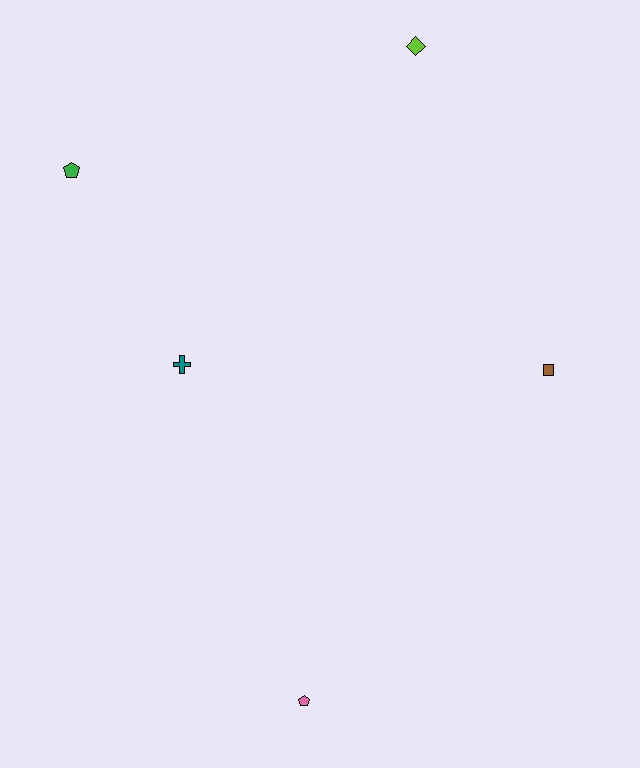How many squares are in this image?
There is 1 square.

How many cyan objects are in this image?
There are no cyan objects.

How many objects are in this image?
There are 5 objects.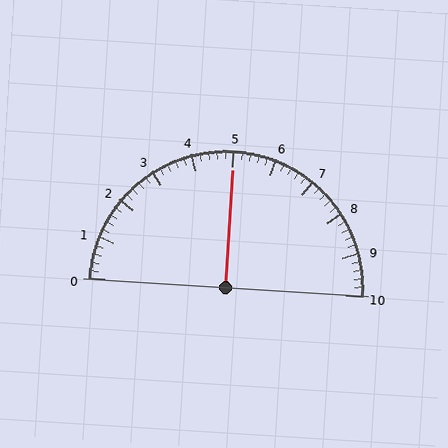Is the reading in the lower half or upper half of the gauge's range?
The reading is in the upper half of the range (0 to 10).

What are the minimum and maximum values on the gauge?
The gauge ranges from 0 to 10.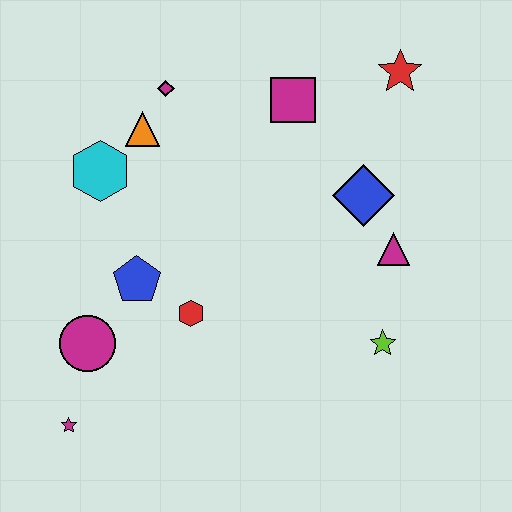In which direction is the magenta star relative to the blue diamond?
The magenta star is to the left of the blue diamond.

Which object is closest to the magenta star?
The magenta circle is closest to the magenta star.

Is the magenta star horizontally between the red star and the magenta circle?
No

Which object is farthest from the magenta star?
The red star is farthest from the magenta star.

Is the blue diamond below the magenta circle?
No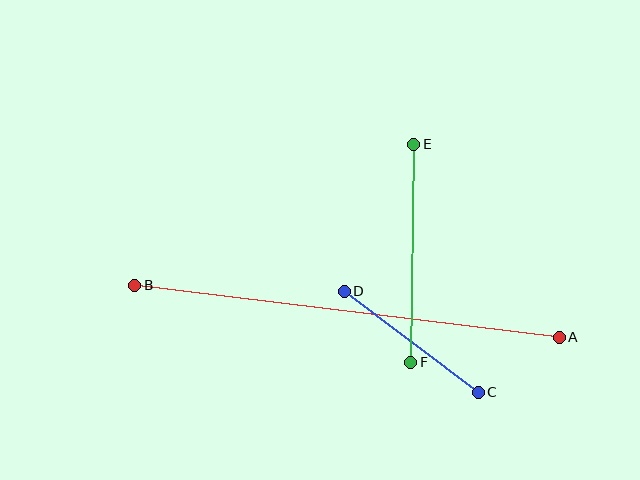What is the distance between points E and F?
The distance is approximately 218 pixels.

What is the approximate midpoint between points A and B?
The midpoint is at approximately (347, 311) pixels.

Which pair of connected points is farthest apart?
Points A and B are farthest apart.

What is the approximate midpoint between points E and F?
The midpoint is at approximately (412, 253) pixels.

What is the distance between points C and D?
The distance is approximately 168 pixels.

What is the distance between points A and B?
The distance is approximately 428 pixels.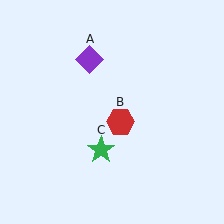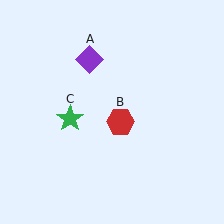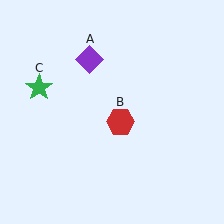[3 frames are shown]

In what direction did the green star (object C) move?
The green star (object C) moved up and to the left.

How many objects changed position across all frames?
1 object changed position: green star (object C).